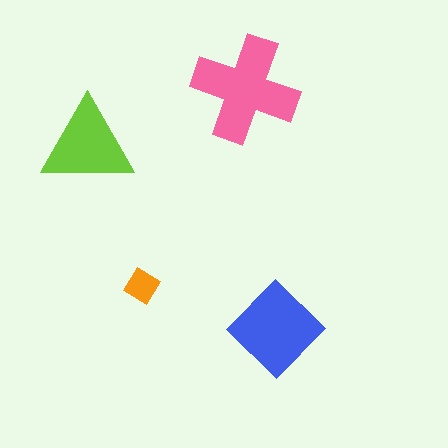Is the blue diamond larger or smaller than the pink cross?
Smaller.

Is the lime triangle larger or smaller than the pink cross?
Smaller.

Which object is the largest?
The pink cross.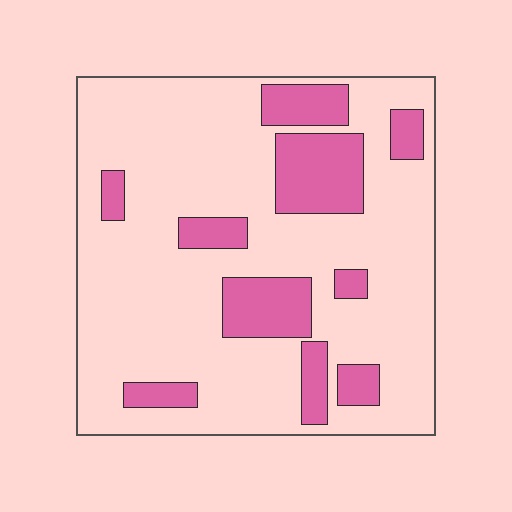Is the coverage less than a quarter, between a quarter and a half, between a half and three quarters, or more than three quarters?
Less than a quarter.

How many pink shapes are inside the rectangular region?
10.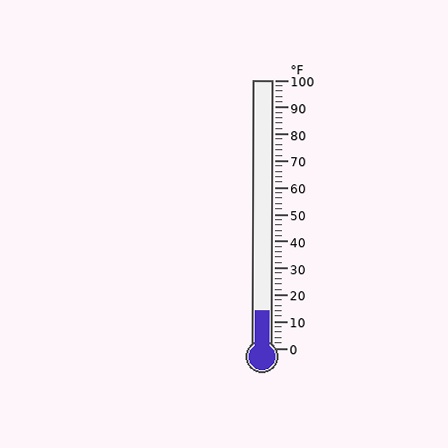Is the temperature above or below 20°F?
The temperature is below 20°F.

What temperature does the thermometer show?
The thermometer shows approximately 14°F.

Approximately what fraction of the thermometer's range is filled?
The thermometer is filled to approximately 15% of its range.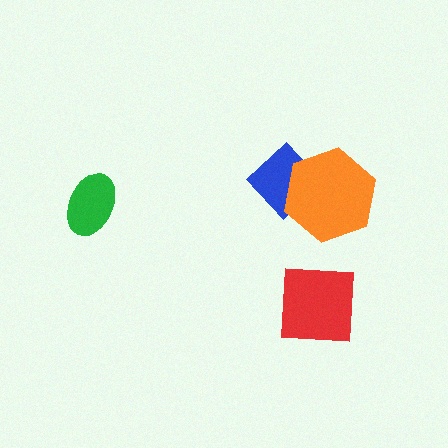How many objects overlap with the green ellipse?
0 objects overlap with the green ellipse.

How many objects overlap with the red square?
0 objects overlap with the red square.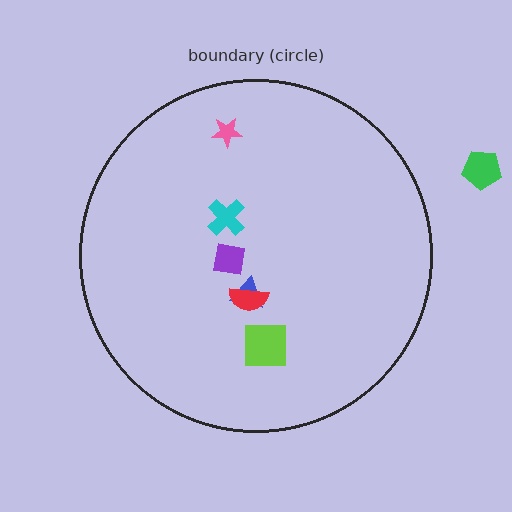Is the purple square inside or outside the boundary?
Inside.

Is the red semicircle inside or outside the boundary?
Inside.